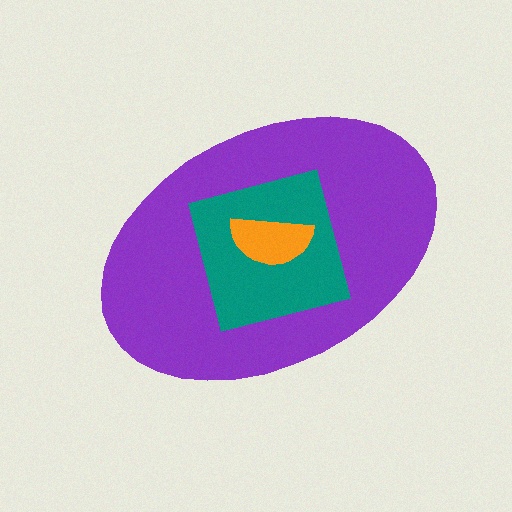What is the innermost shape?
The orange semicircle.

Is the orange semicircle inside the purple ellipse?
Yes.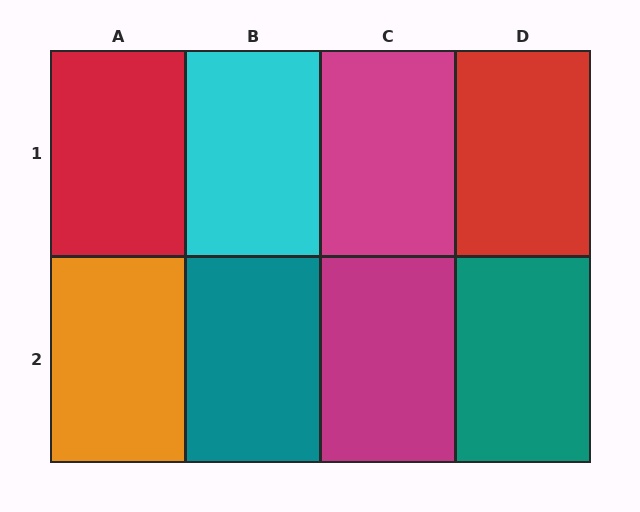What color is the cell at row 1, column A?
Red.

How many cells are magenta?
2 cells are magenta.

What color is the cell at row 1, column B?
Cyan.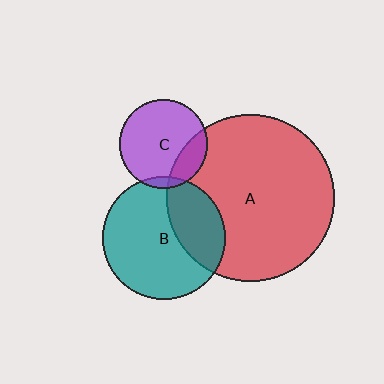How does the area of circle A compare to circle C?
Approximately 3.6 times.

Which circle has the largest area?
Circle A (red).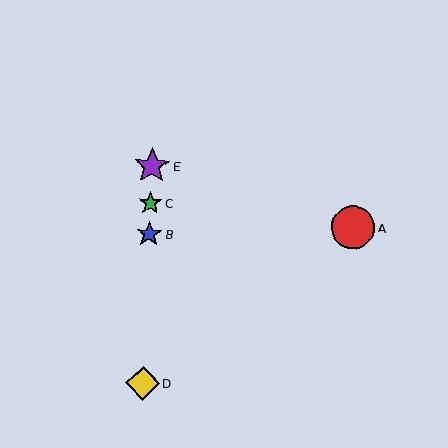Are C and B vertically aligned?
Yes, both are at x≈150.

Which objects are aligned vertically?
Objects B, C, D, E are aligned vertically.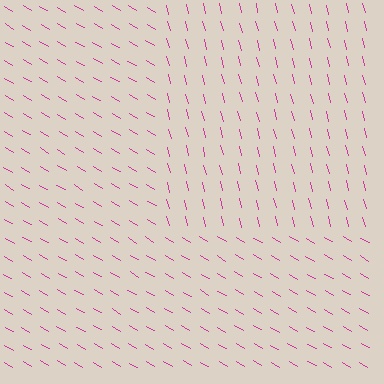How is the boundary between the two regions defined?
The boundary is defined purely by a change in line orientation (approximately 45 degrees difference). All lines are the same color and thickness.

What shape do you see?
I see a rectangle.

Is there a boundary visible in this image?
Yes, there is a texture boundary formed by a change in line orientation.